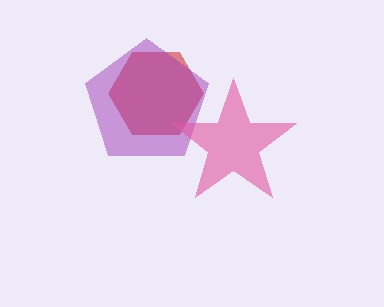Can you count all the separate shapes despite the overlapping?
Yes, there are 3 separate shapes.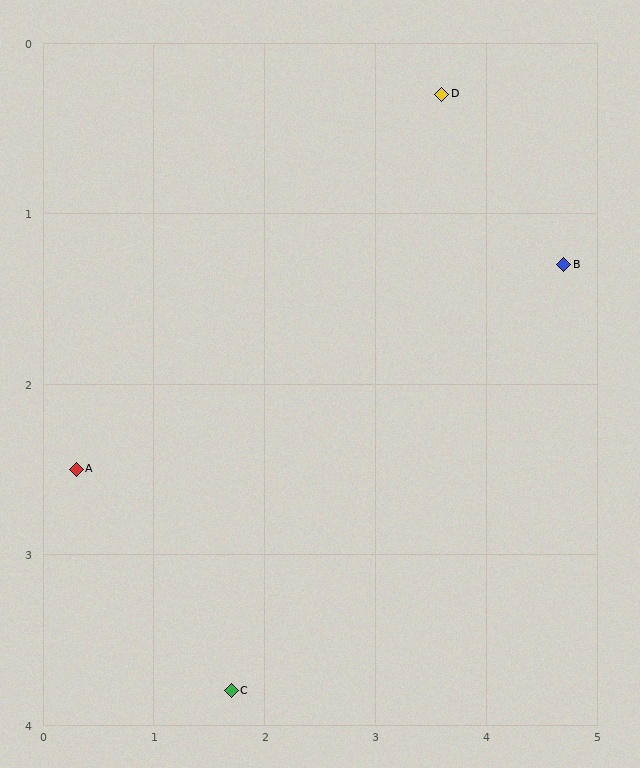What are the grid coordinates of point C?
Point C is at approximately (1.7, 3.8).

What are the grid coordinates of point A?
Point A is at approximately (0.3, 2.5).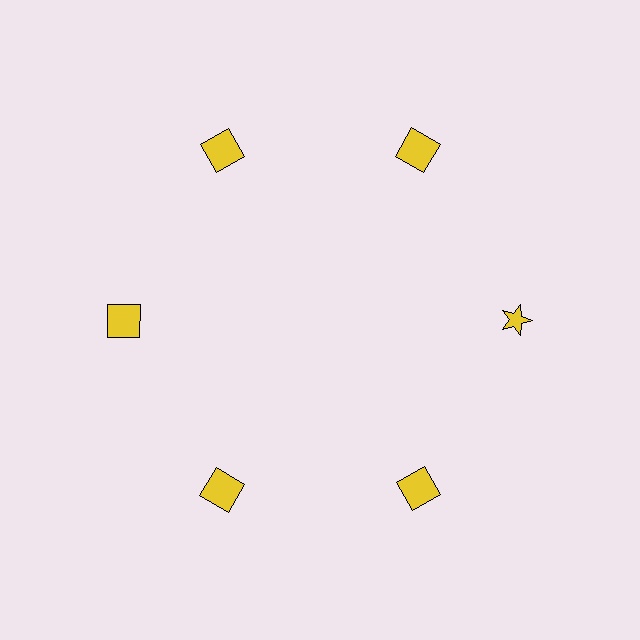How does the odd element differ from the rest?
It has a different shape: star instead of square.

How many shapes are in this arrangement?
There are 6 shapes arranged in a ring pattern.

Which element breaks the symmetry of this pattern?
The yellow star at roughly the 3 o'clock position breaks the symmetry. All other shapes are yellow squares.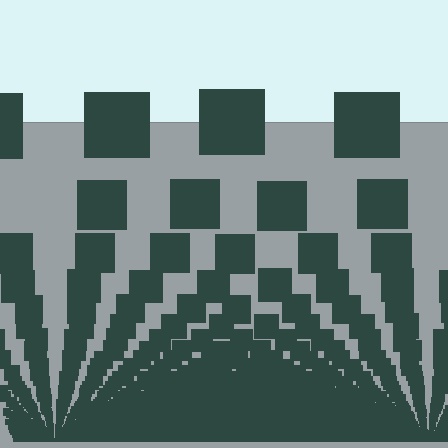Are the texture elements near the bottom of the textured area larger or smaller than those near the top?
Smaller. The gradient is inverted — elements near the bottom are smaller and denser.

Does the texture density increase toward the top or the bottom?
Density increases toward the bottom.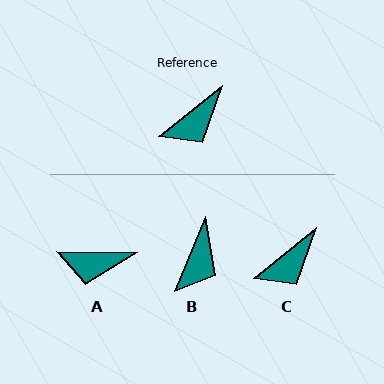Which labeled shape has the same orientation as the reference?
C.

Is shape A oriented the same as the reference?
No, it is off by about 40 degrees.